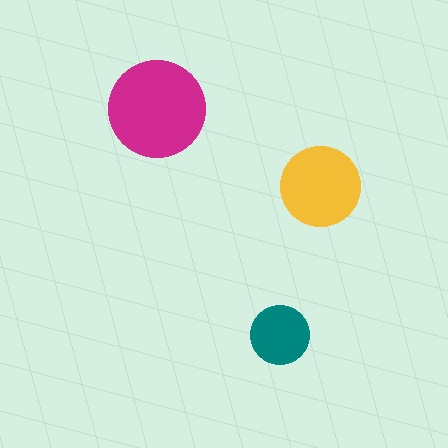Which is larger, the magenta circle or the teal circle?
The magenta one.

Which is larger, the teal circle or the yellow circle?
The yellow one.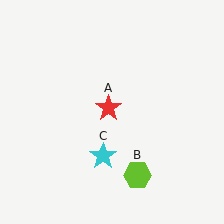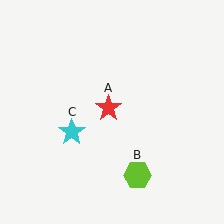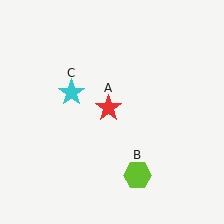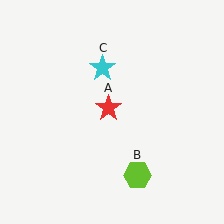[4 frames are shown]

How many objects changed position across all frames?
1 object changed position: cyan star (object C).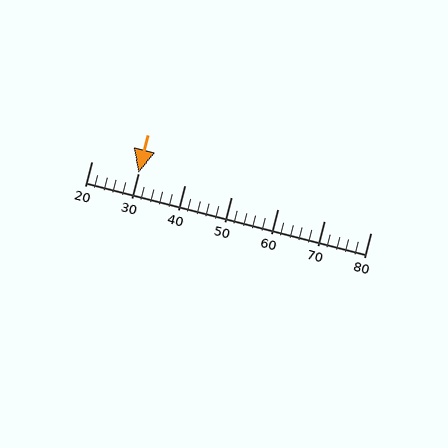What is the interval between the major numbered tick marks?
The major tick marks are spaced 10 units apart.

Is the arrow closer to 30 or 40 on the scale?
The arrow is closer to 30.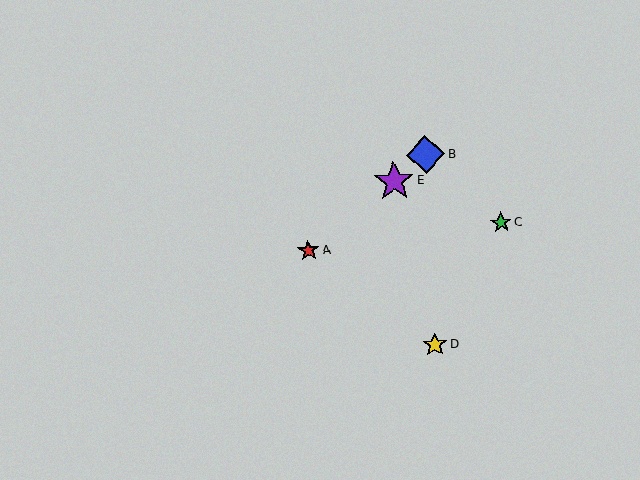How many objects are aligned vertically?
2 objects (B, D) are aligned vertically.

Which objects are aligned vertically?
Objects B, D are aligned vertically.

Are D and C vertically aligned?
No, D is at x≈435 and C is at x≈501.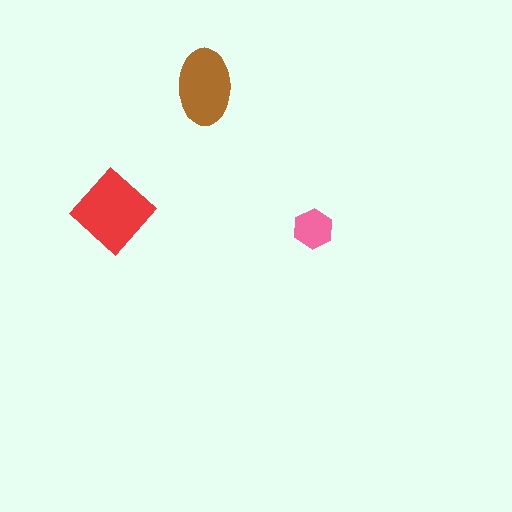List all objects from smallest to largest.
The pink hexagon, the brown ellipse, the red diamond.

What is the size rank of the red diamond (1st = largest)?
1st.